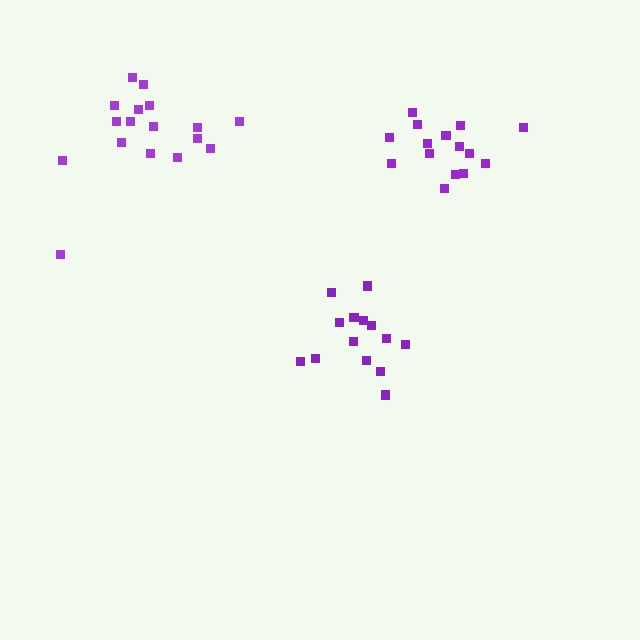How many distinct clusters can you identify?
There are 3 distinct clusters.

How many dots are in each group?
Group 1: 14 dots, Group 2: 17 dots, Group 3: 15 dots (46 total).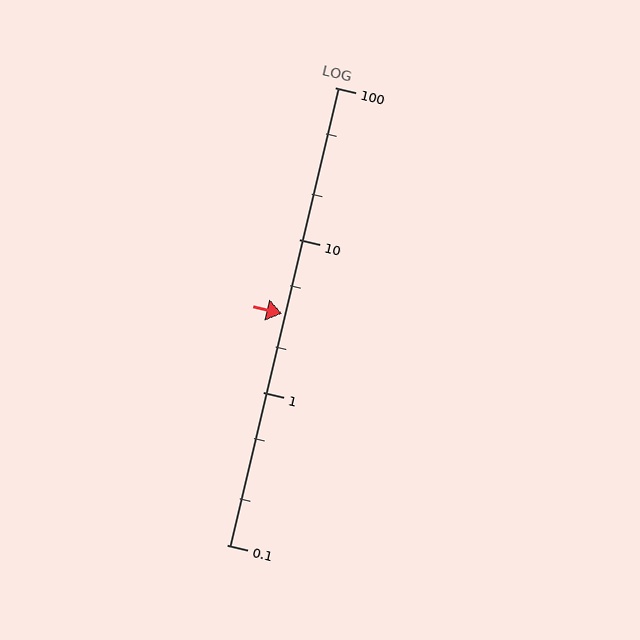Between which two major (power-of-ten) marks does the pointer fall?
The pointer is between 1 and 10.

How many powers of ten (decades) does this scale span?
The scale spans 3 decades, from 0.1 to 100.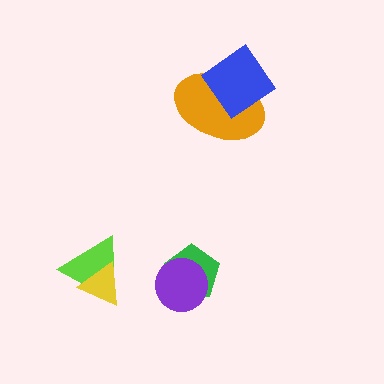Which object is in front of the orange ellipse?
The blue diamond is in front of the orange ellipse.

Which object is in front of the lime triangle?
The yellow triangle is in front of the lime triangle.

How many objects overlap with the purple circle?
1 object overlaps with the purple circle.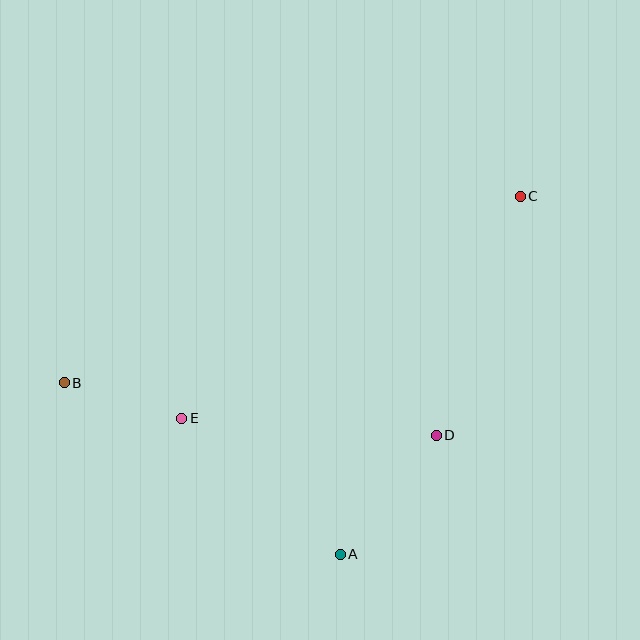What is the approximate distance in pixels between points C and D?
The distance between C and D is approximately 253 pixels.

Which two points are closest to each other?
Points B and E are closest to each other.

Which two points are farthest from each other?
Points B and C are farthest from each other.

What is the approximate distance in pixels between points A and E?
The distance between A and E is approximately 209 pixels.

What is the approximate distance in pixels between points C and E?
The distance between C and E is approximately 405 pixels.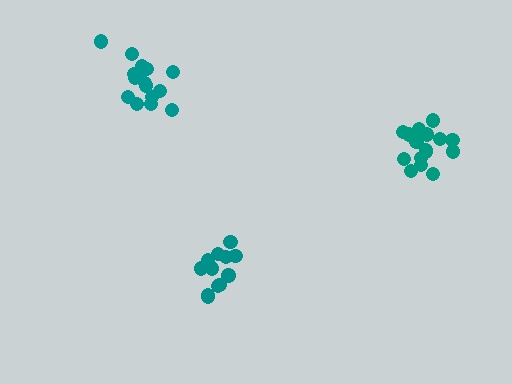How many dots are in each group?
Group 1: 16 dots, Group 2: 12 dots, Group 3: 17 dots (45 total).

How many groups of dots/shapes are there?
There are 3 groups.